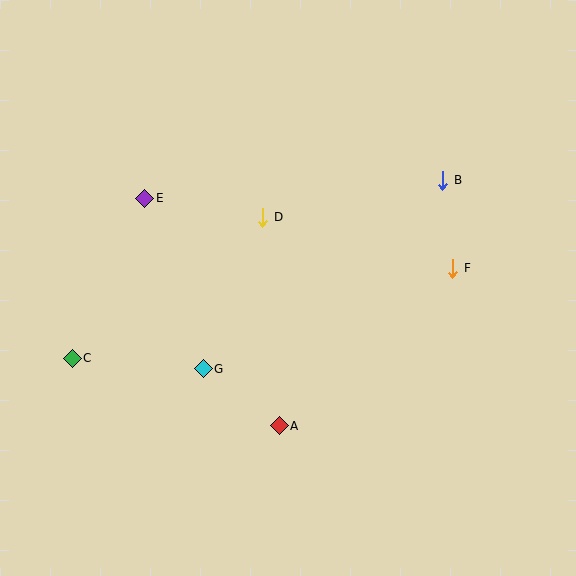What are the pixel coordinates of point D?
Point D is at (263, 217).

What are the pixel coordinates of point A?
Point A is at (279, 426).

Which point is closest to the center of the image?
Point D at (263, 217) is closest to the center.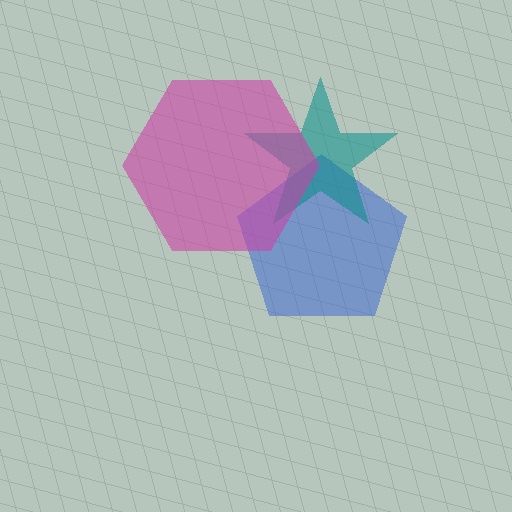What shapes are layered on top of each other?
The layered shapes are: a blue pentagon, a teal star, a magenta hexagon.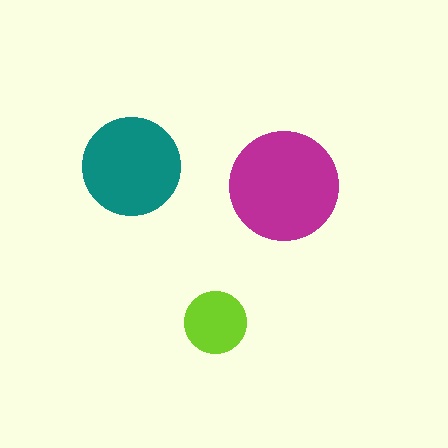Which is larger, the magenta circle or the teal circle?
The magenta one.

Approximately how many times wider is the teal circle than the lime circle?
About 1.5 times wider.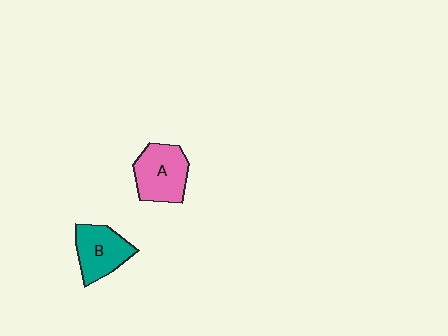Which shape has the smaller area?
Shape B (teal).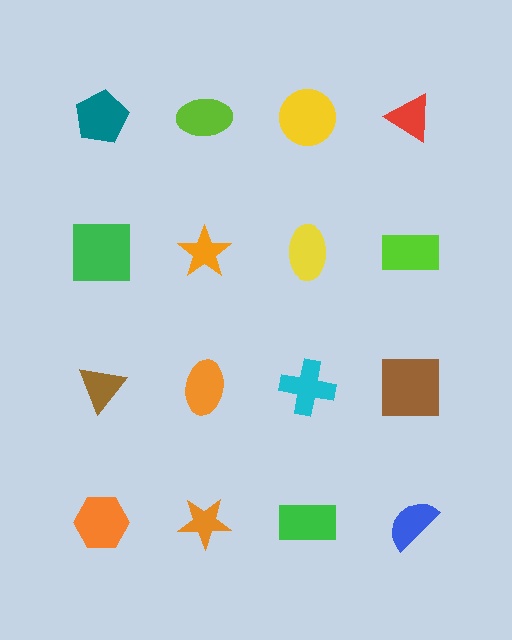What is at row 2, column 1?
A green square.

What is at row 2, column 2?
An orange star.